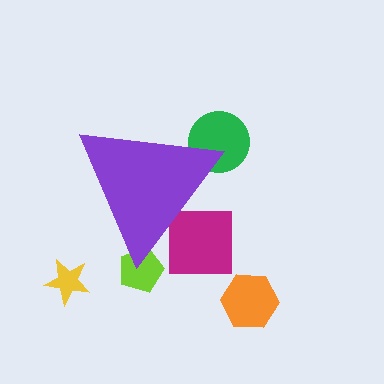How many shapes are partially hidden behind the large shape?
3 shapes are partially hidden.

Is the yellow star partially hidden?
No, the yellow star is fully visible.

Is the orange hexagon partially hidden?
No, the orange hexagon is fully visible.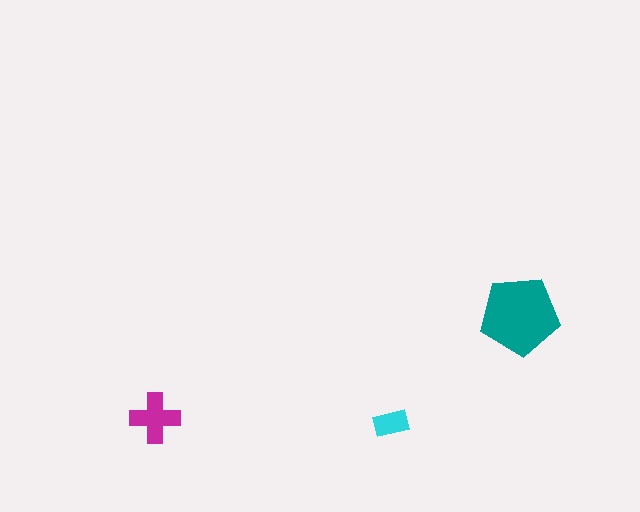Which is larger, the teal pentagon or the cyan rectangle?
The teal pentagon.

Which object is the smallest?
The cyan rectangle.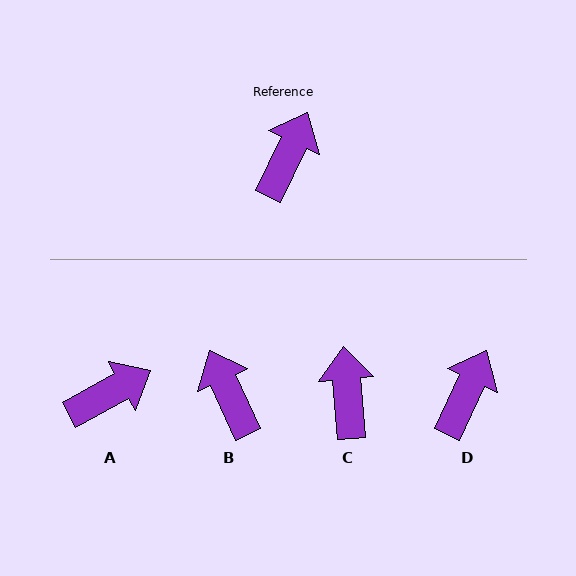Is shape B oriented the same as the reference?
No, it is off by about 50 degrees.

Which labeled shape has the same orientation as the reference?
D.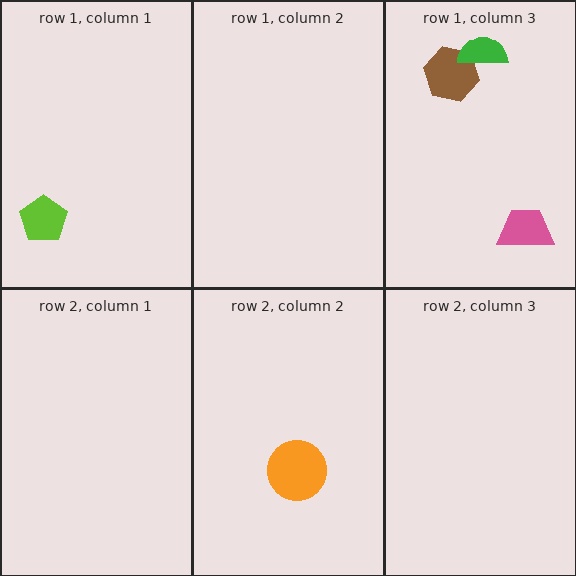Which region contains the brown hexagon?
The row 1, column 3 region.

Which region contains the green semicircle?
The row 1, column 3 region.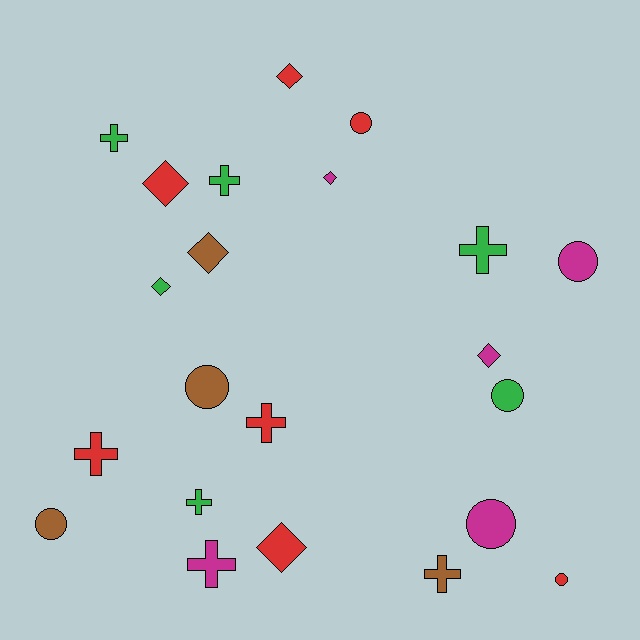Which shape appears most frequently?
Cross, with 8 objects.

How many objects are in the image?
There are 22 objects.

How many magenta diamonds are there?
There are 2 magenta diamonds.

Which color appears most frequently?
Red, with 7 objects.